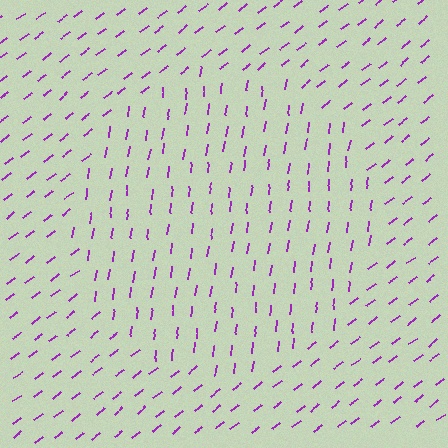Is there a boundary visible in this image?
Yes, there is a texture boundary formed by a change in line orientation.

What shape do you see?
I see a circle.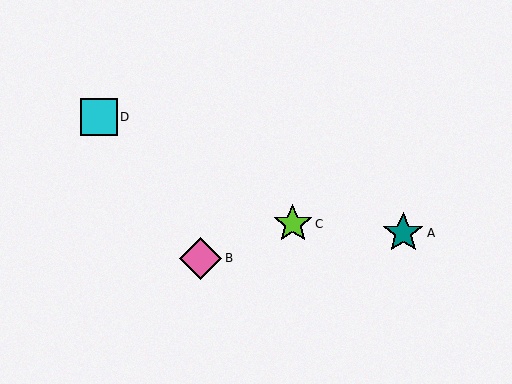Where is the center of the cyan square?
The center of the cyan square is at (99, 117).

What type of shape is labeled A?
Shape A is a teal star.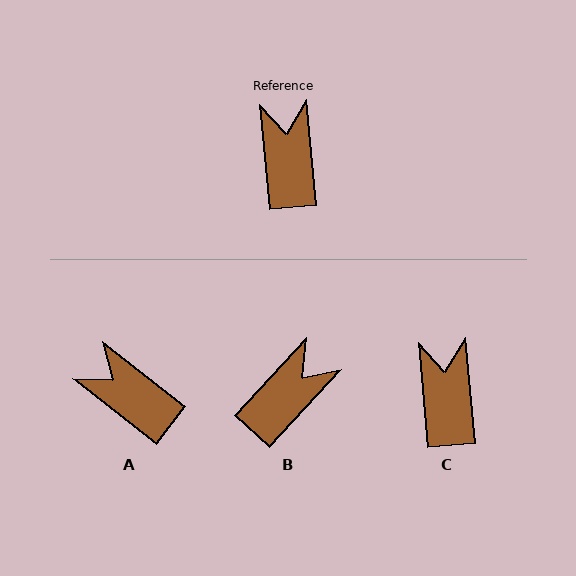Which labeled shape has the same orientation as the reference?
C.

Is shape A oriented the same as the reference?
No, it is off by about 47 degrees.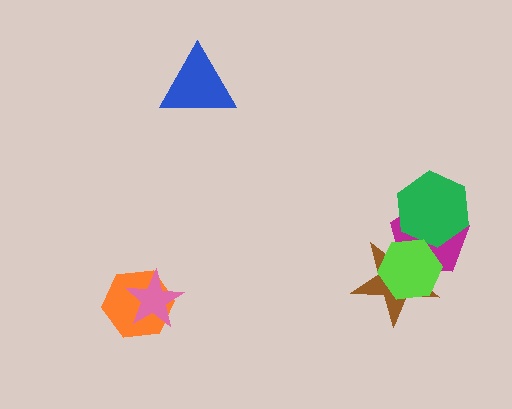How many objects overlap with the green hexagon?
1 object overlaps with the green hexagon.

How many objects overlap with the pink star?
1 object overlaps with the pink star.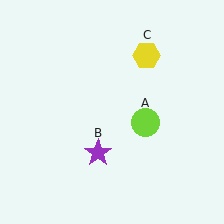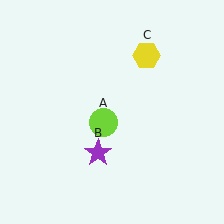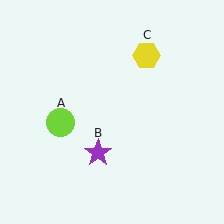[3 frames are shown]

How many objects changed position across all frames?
1 object changed position: lime circle (object A).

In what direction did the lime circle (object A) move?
The lime circle (object A) moved left.